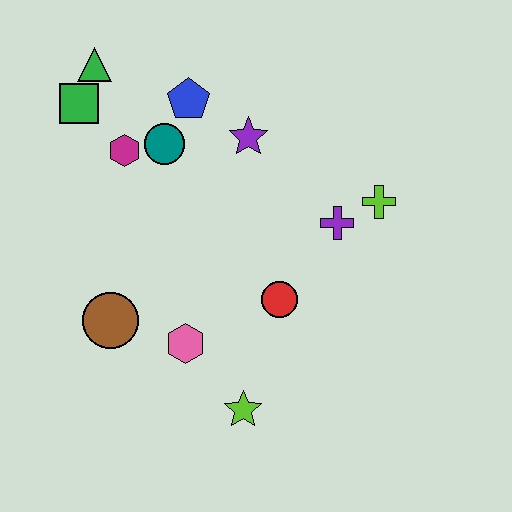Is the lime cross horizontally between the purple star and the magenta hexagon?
No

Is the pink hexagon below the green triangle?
Yes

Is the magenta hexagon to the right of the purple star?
No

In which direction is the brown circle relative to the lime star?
The brown circle is to the left of the lime star.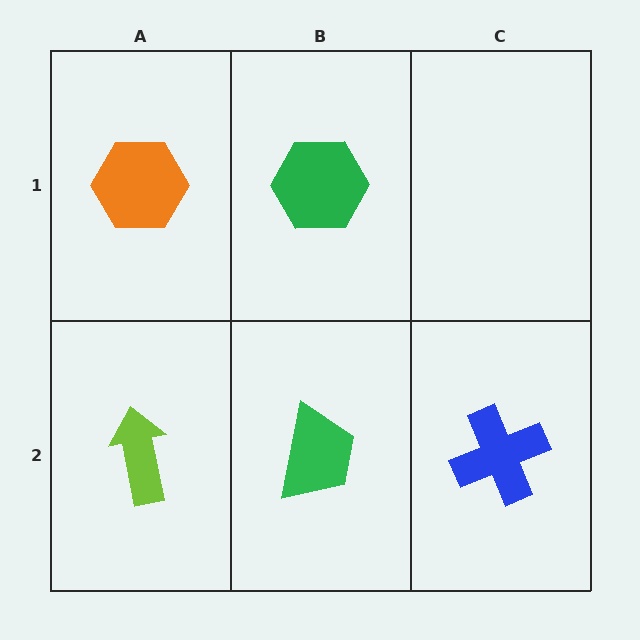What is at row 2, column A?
A lime arrow.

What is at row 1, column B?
A green hexagon.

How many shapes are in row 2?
3 shapes.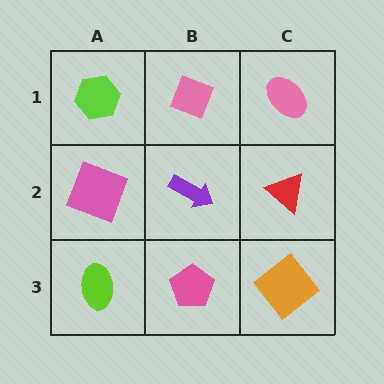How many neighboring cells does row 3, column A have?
2.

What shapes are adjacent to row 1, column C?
A red triangle (row 2, column C), a pink diamond (row 1, column B).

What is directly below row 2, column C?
An orange diamond.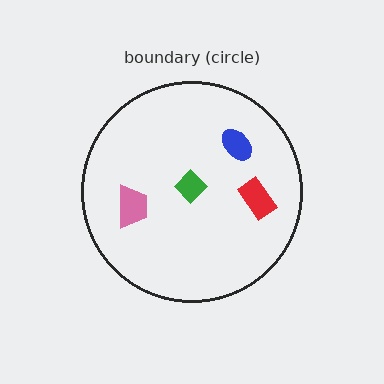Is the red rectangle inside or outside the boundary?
Inside.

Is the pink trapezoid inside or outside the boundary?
Inside.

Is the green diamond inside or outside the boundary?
Inside.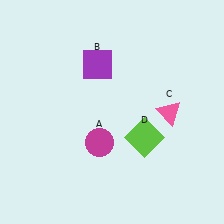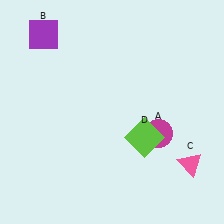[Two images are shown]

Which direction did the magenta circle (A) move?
The magenta circle (A) moved right.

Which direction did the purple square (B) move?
The purple square (B) moved left.